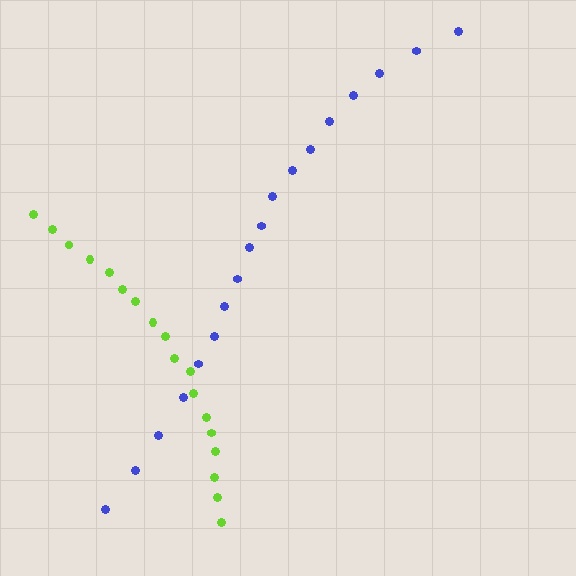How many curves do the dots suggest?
There are 2 distinct paths.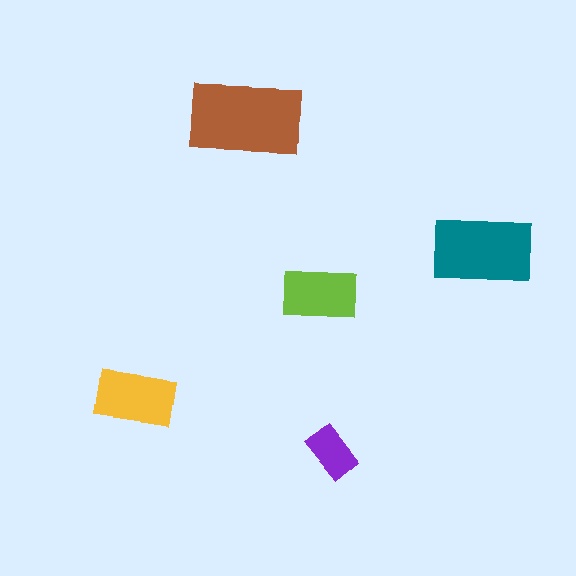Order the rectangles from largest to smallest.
the brown one, the teal one, the yellow one, the lime one, the purple one.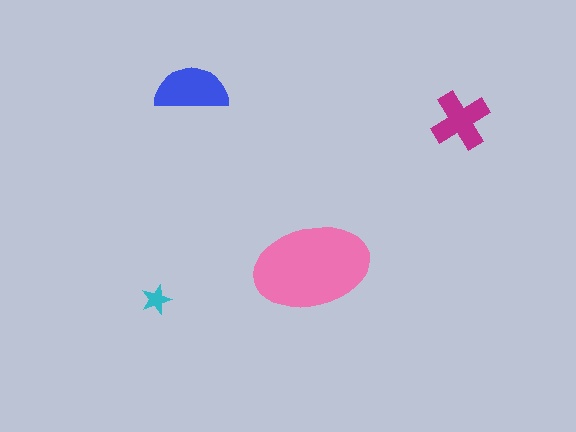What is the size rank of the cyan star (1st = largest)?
4th.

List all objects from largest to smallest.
The pink ellipse, the blue semicircle, the magenta cross, the cyan star.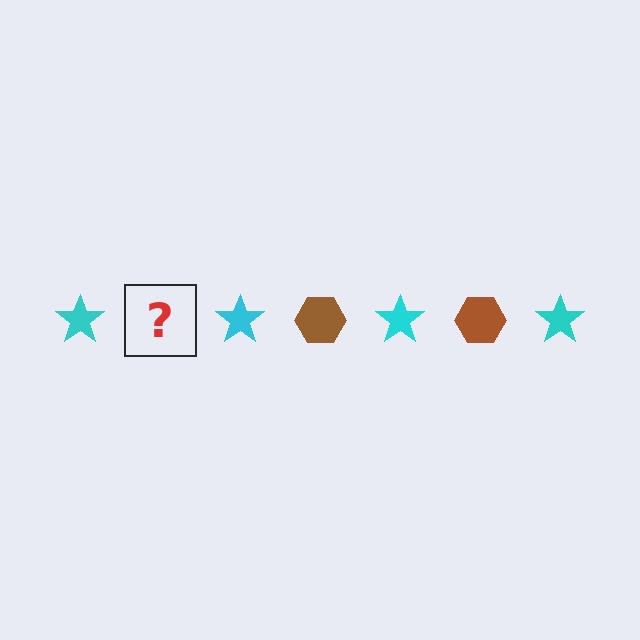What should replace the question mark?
The question mark should be replaced with a brown hexagon.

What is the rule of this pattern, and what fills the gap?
The rule is that the pattern alternates between cyan star and brown hexagon. The gap should be filled with a brown hexagon.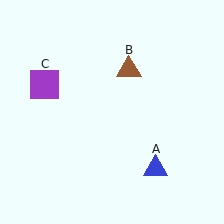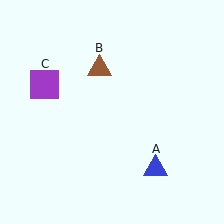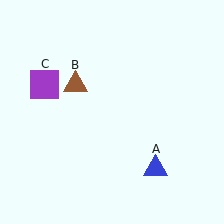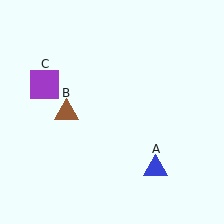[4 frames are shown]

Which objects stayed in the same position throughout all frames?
Blue triangle (object A) and purple square (object C) remained stationary.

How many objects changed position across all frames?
1 object changed position: brown triangle (object B).